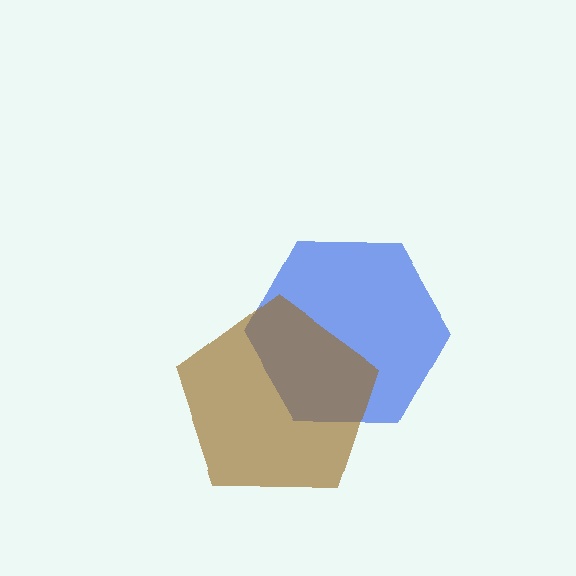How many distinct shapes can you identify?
There are 2 distinct shapes: a blue hexagon, a brown pentagon.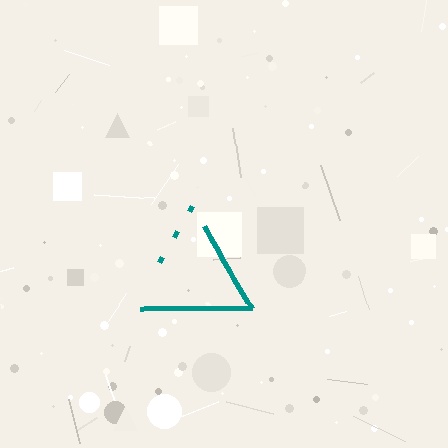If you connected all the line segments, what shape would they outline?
They would outline a triangle.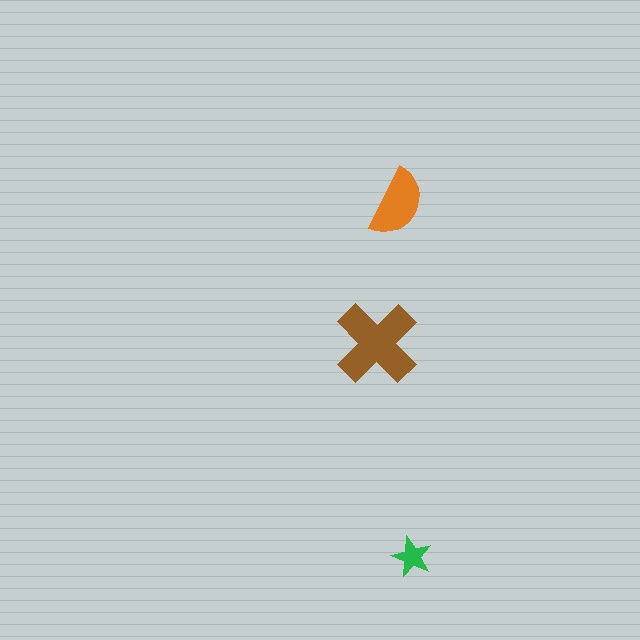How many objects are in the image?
There are 3 objects in the image.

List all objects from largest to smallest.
The brown cross, the orange semicircle, the green star.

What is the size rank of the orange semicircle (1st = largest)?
2nd.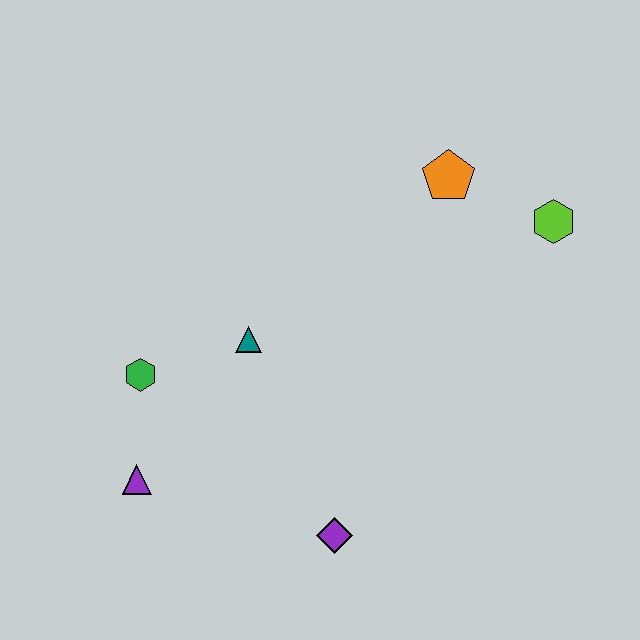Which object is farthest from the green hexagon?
The lime hexagon is farthest from the green hexagon.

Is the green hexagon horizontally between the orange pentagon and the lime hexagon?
No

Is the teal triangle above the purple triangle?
Yes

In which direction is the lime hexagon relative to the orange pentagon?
The lime hexagon is to the right of the orange pentagon.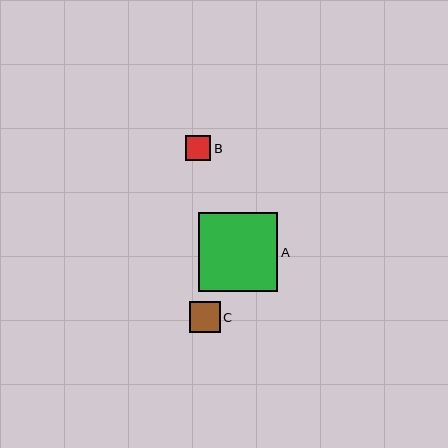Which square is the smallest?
Square B is the smallest with a size of approximately 25 pixels.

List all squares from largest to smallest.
From largest to smallest: A, C, B.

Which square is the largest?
Square A is the largest with a size of approximately 79 pixels.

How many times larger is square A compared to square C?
Square A is approximately 2.5 times the size of square C.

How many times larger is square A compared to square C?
Square A is approximately 2.5 times the size of square C.